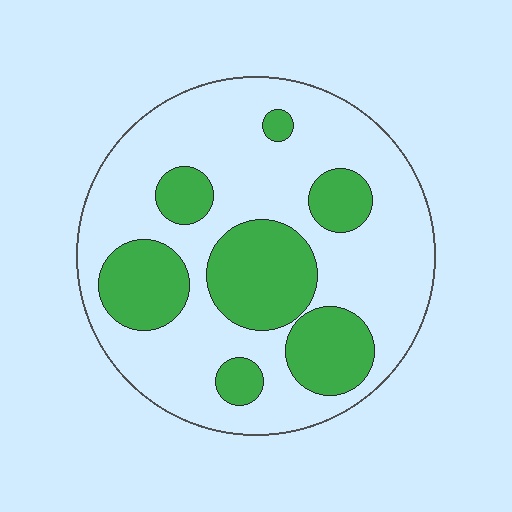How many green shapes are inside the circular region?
7.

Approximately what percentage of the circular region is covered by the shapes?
Approximately 30%.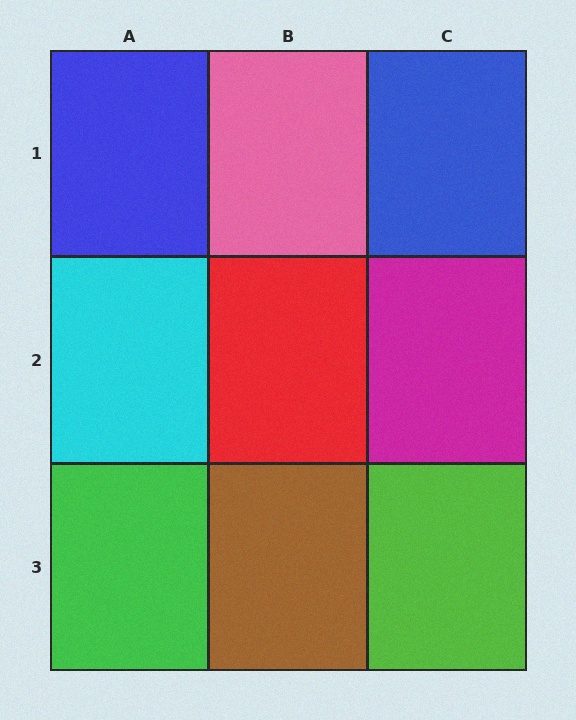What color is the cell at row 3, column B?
Brown.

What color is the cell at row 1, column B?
Pink.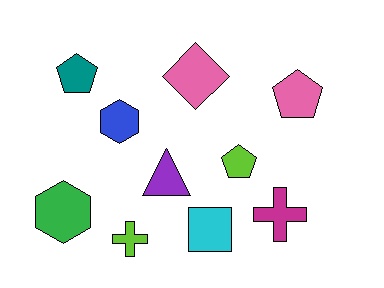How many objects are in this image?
There are 10 objects.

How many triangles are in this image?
There is 1 triangle.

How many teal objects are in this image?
There is 1 teal object.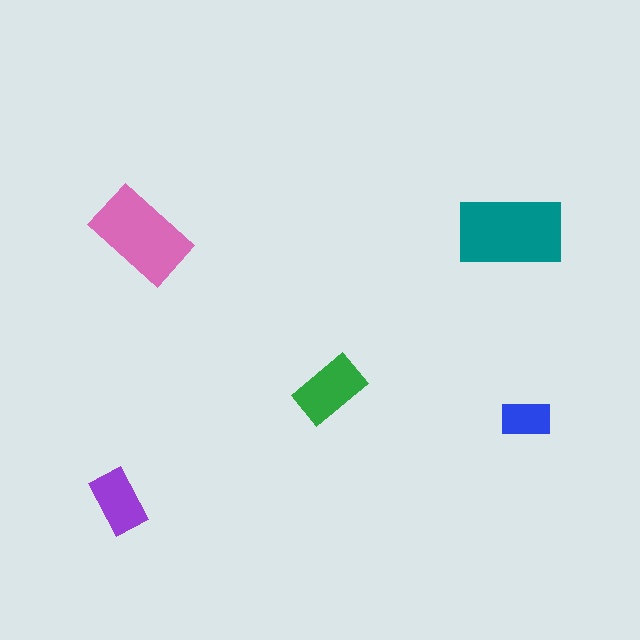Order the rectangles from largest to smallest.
the teal one, the pink one, the green one, the purple one, the blue one.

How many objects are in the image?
There are 5 objects in the image.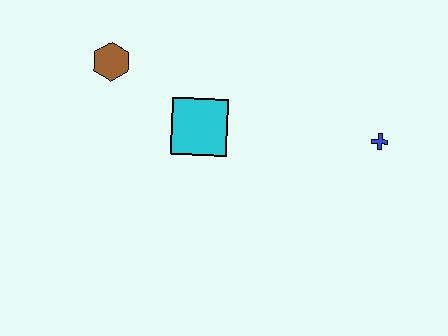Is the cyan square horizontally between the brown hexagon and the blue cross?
Yes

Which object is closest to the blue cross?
The cyan square is closest to the blue cross.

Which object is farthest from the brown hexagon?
The blue cross is farthest from the brown hexagon.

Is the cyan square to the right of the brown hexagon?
Yes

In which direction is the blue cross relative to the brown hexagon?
The blue cross is to the right of the brown hexagon.